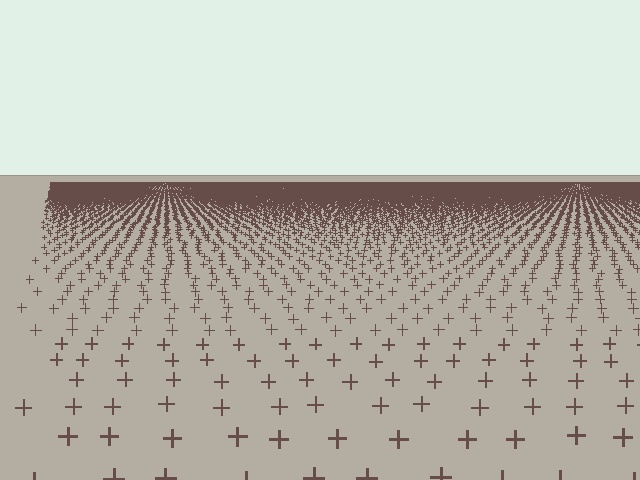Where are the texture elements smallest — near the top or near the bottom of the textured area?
Near the top.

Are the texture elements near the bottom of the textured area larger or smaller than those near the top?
Larger. Near the bottom, elements are closer to the viewer and appear at a bigger on-screen size.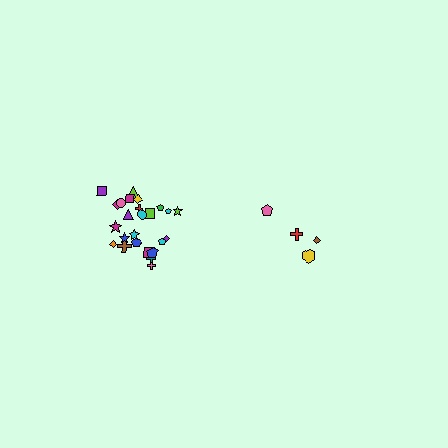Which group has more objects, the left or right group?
The left group.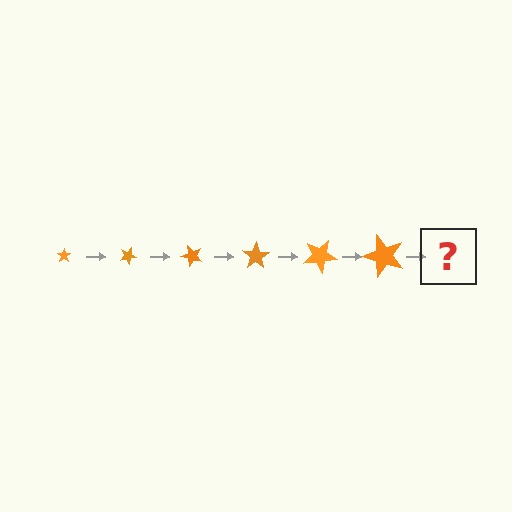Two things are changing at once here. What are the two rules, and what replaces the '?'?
The two rules are that the star grows larger each step and it rotates 25 degrees each step. The '?' should be a star, larger than the previous one and rotated 150 degrees from the start.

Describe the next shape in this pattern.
It should be a star, larger than the previous one and rotated 150 degrees from the start.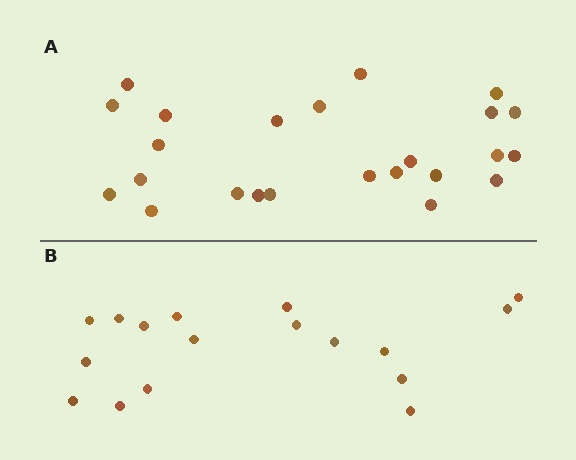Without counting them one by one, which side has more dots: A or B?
Region A (the top region) has more dots.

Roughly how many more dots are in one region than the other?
Region A has roughly 8 or so more dots than region B.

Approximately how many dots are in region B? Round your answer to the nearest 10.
About 20 dots. (The exact count is 17, which rounds to 20.)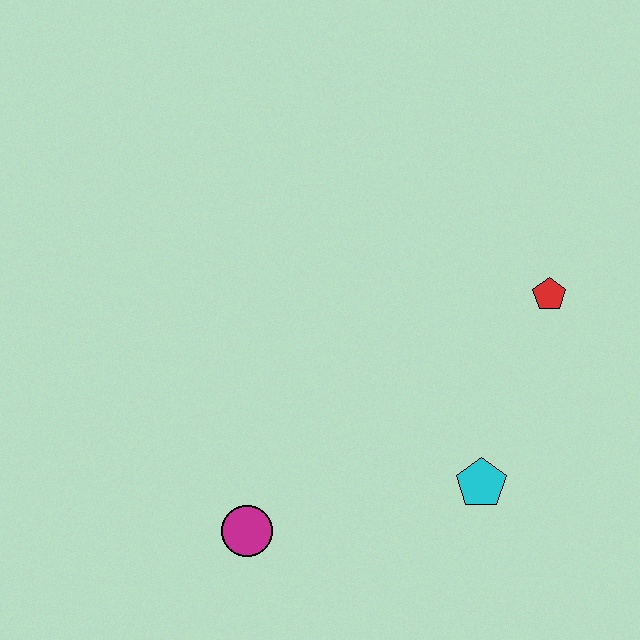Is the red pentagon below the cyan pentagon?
No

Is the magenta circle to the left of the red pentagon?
Yes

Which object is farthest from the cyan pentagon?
The magenta circle is farthest from the cyan pentagon.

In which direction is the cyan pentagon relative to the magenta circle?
The cyan pentagon is to the right of the magenta circle.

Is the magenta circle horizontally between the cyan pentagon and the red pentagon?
No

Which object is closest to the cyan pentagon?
The red pentagon is closest to the cyan pentagon.